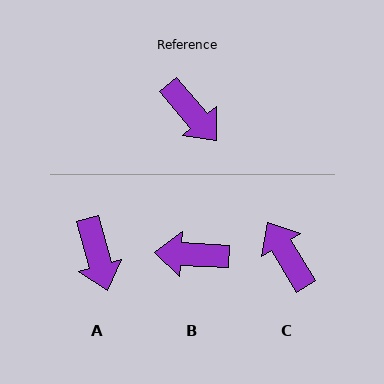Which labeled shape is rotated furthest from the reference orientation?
C, about 170 degrees away.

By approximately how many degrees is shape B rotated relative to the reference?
Approximately 134 degrees clockwise.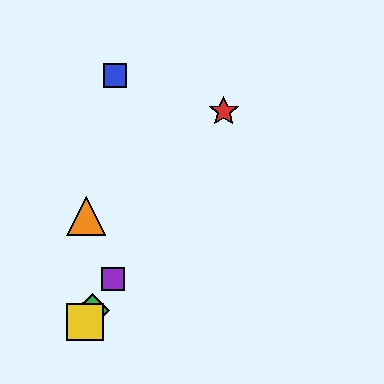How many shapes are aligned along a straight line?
4 shapes (the red star, the green diamond, the yellow square, the purple square) are aligned along a straight line.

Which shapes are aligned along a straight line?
The red star, the green diamond, the yellow square, the purple square are aligned along a straight line.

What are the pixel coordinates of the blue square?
The blue square is at (115, 76).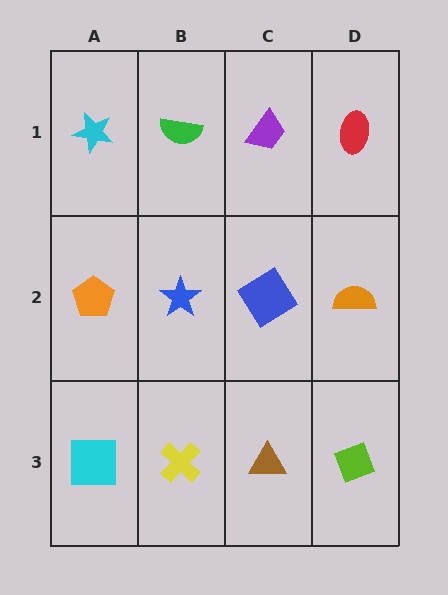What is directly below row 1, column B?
A blue star.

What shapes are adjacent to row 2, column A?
A cyan star (row 1, column A), a cyan square (row 3, column A), a blue star (row 2, column B).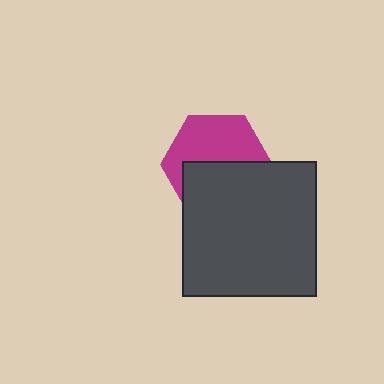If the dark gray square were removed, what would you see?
You would see the complete magenta hexagon.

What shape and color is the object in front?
The object in front is a dark gray square.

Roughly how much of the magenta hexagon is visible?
About half of it is visible (roughly 52%).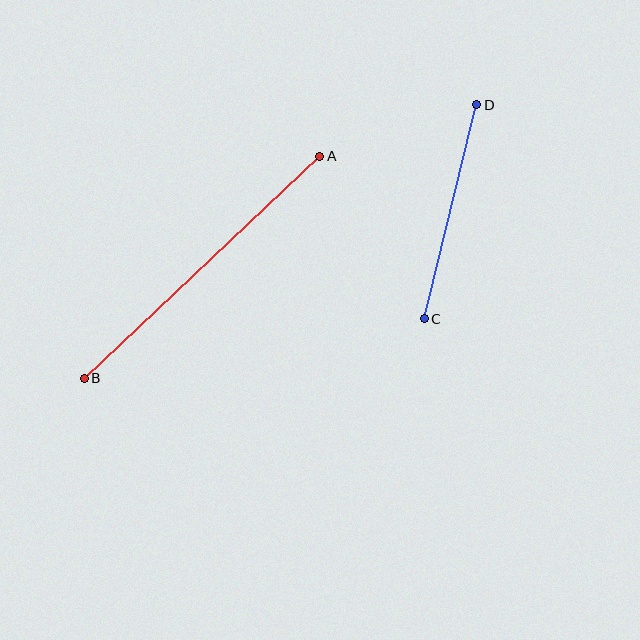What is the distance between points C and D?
The distance is approximately 220 pixels.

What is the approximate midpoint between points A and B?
The midpoint is at approximately (202, 267) pixels.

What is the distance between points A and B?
The distance is approximately 323 pixels.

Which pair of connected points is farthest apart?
Points A and B are farthest apart.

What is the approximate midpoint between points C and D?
The midpoint is at approximately (451, 212) pixels.